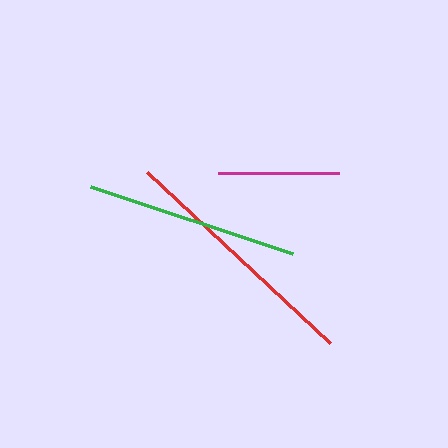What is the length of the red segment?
The red segment is approximately 251 pixels long.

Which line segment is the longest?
The red line is the longest at approximately 251 pixels.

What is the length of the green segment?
The green segment is approximately 213 pixels long.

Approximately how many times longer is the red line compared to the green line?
The red line is approximately 1.2 times the length of the green line.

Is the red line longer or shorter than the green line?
The red line is longer than the green line.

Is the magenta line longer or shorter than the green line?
The green line is longer than the magenta line.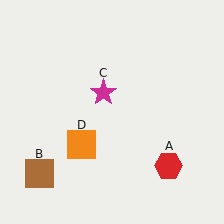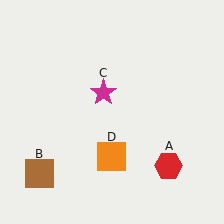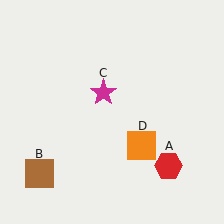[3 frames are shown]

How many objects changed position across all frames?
1 object changed position: orange square (object D).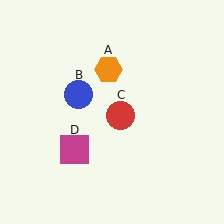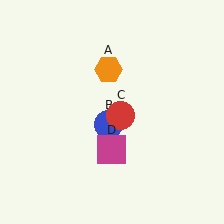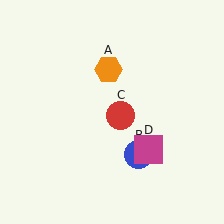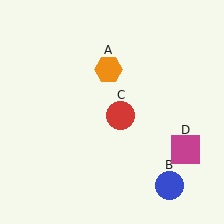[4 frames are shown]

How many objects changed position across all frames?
2 objects changed position: blue circle (object B), magenta square (object D).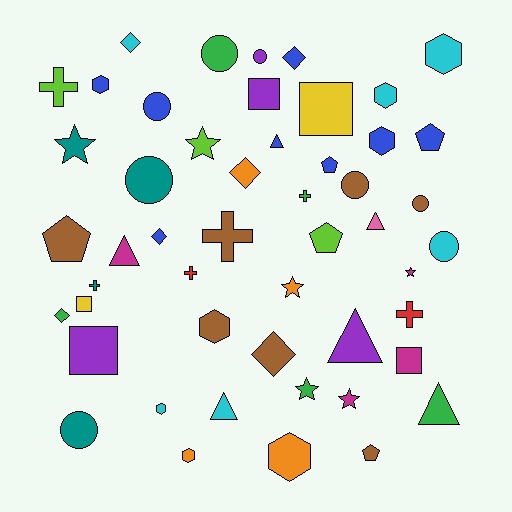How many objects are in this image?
There are 50 objects.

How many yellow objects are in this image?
There are 2 yellow objects.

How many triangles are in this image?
There are 6 triangles.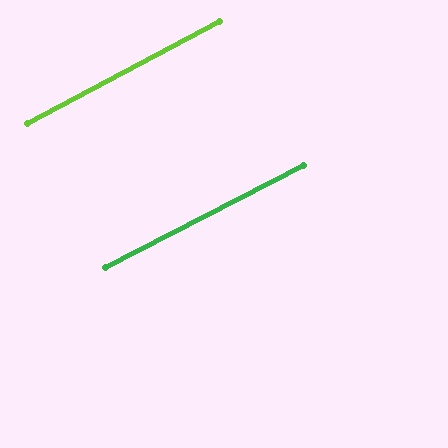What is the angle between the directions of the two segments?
Approximately 0 degrees.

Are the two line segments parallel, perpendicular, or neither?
Parallel — their directions differ by only 0.4°.